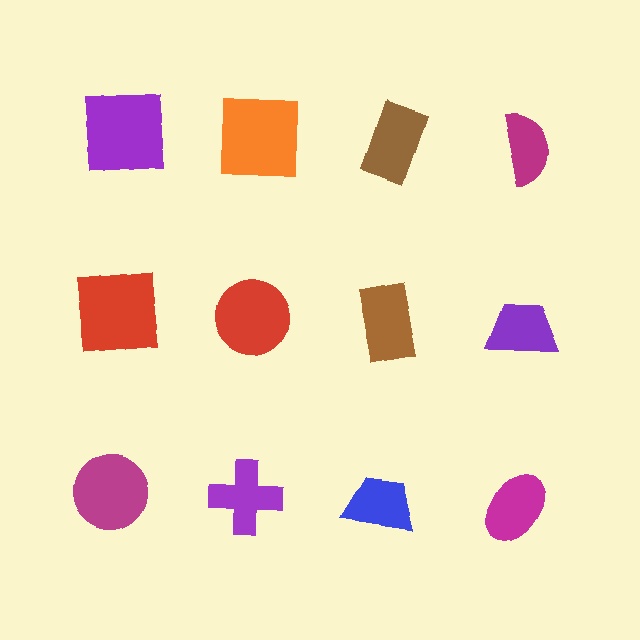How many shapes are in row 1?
4 shapes.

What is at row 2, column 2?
A red circle.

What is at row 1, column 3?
A brown rectangle.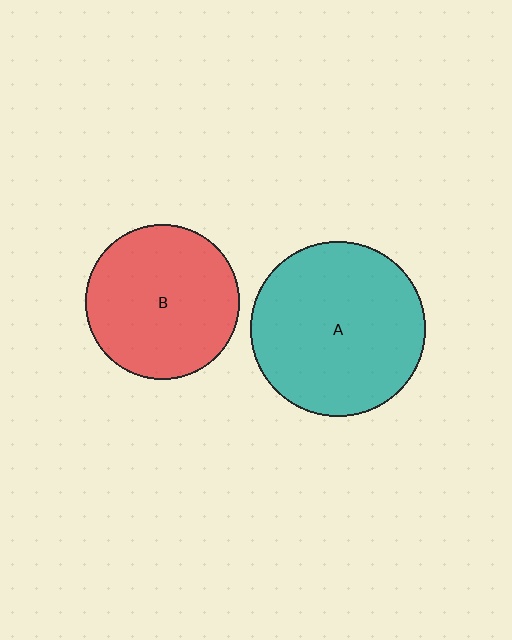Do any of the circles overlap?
No, none of the circles overlap.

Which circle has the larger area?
Circle A (teal).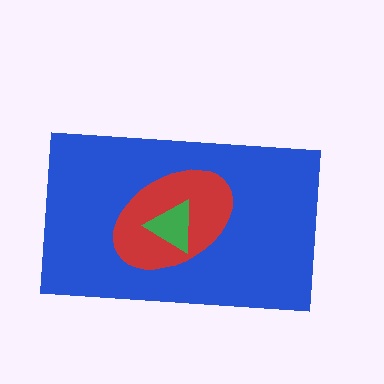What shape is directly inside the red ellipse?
The green triangle.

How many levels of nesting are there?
3.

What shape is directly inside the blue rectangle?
The red ellipse.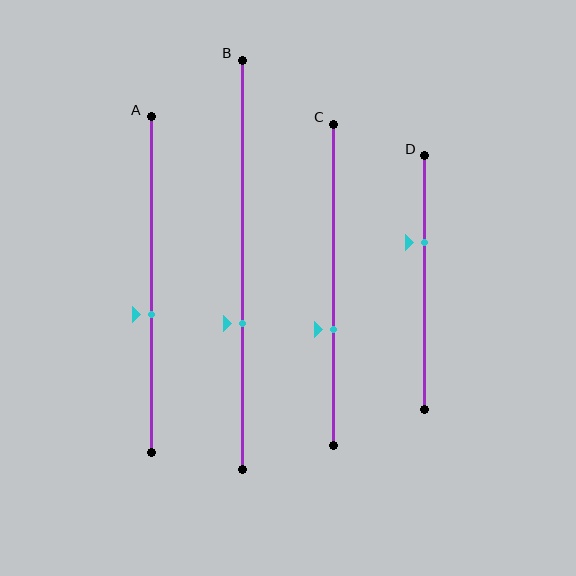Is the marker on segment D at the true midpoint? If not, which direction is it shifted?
No, the marker on segment D is shifted upward by about 16% of the segment length.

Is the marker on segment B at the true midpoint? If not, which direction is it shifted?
No, the marker on segment B is shifted downward by about 14% of the segment length.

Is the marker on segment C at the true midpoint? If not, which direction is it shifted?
No, the marker on segment C is shifted downward by about 14% of the segment length.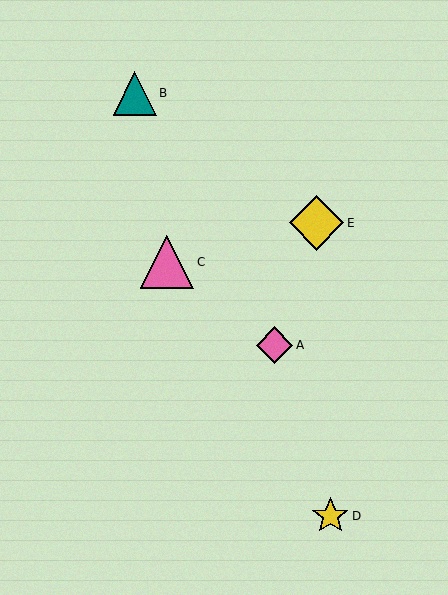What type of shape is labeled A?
Shape A is a pink diamond.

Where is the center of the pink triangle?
The center of the pink triangle is at (167, 262).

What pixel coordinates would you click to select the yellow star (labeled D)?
Click at (330, 516) to select the yellow star D.